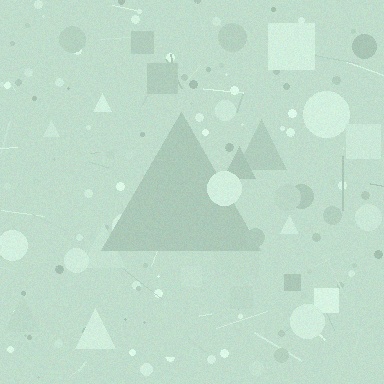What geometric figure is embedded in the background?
A triangle is embedded in the background.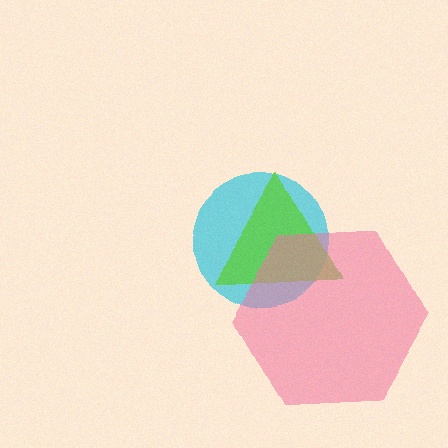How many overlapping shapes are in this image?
There are 3 overlapping shapes in the image.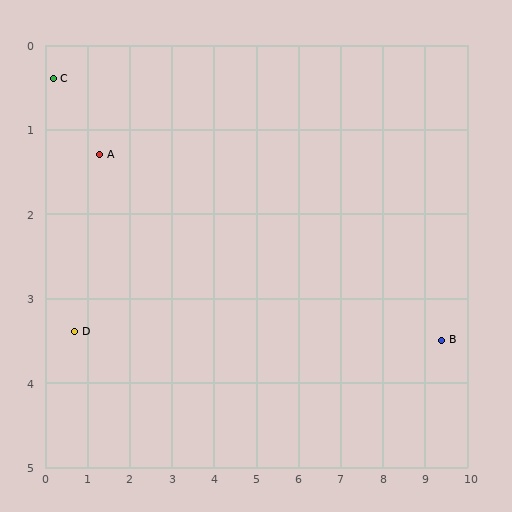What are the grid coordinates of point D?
Point D is at approximately (0.7, 3.4).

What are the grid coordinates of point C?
Point C is at approximately (0.2, 0.4).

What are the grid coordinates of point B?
Point B is at approximately (9.4, 3.5).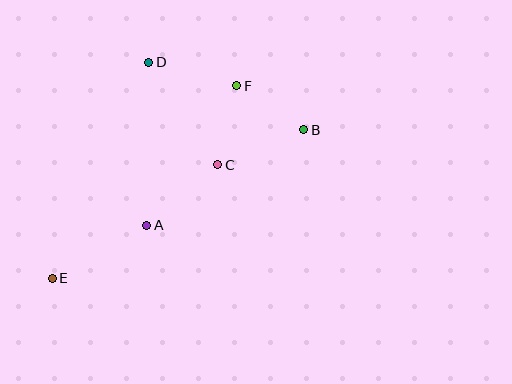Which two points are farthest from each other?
Points B and E are farthest from each other.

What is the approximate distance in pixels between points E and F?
The distance between E and F is approximately 267 pixels.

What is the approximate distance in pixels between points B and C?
The distance between B and C is approximately 93 pixels.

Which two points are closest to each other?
Points B and F are closest to each other.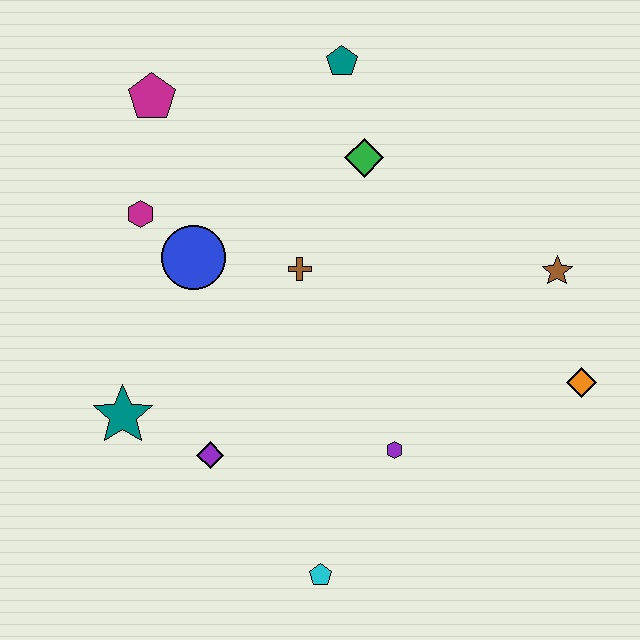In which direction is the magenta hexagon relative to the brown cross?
The magenta hexagon is to the left of the brown cross.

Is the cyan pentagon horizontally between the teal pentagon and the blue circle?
Yes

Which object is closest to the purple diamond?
The teal star is closest to the purple diamond.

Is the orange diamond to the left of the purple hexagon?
No